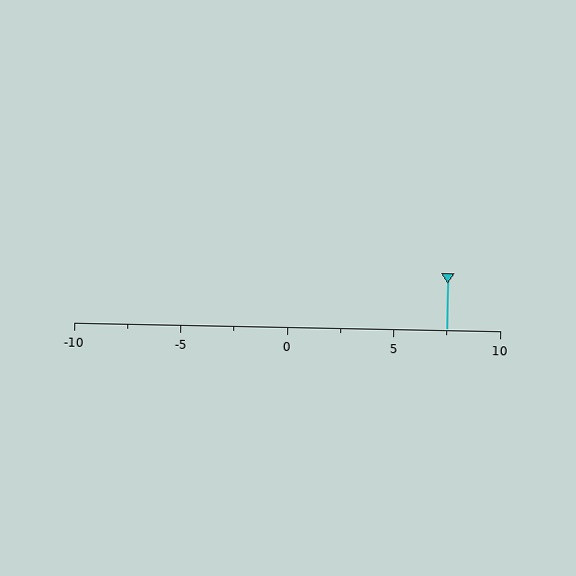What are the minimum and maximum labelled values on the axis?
The axis runs from -10 to 10.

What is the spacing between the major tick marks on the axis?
The major ticks are spaced 5 apart.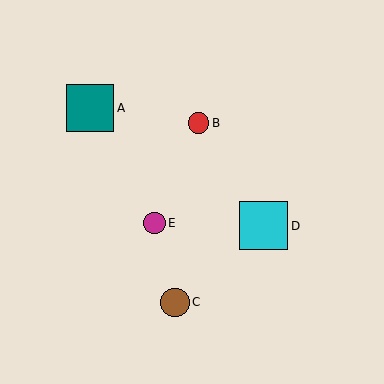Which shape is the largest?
The cyan square (labeled D) is the largest.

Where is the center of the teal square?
The center of the teal square is at (90, 108).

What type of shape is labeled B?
Shape B is a red circle.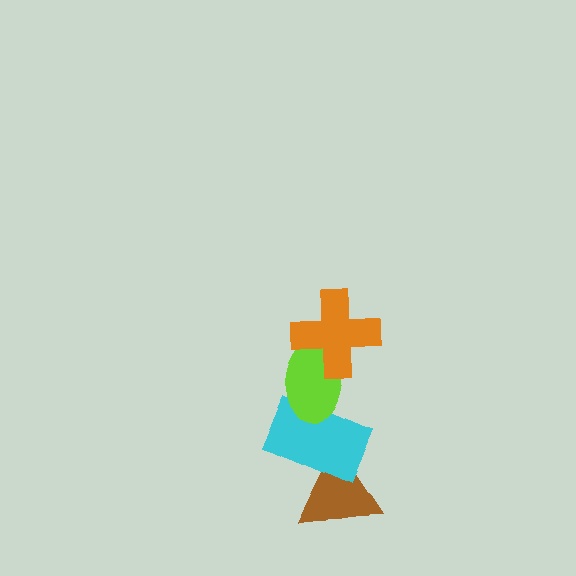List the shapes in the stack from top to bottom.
From top to bottom: the orange cross, the lime ellipse, the cyan rectangle, the brown triangle.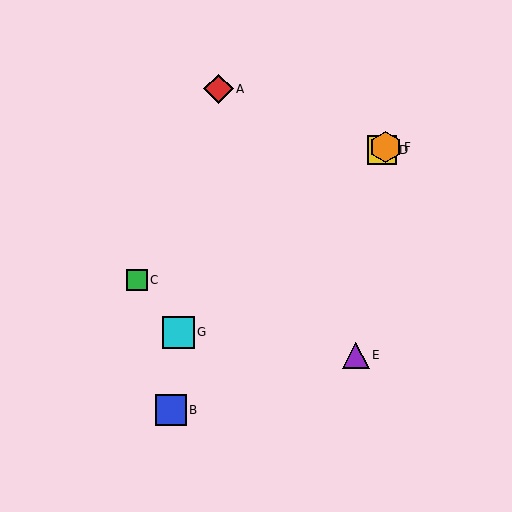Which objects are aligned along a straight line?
Objects D, F, G are aligned along a straight line.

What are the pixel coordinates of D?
Object D is at (382, 150).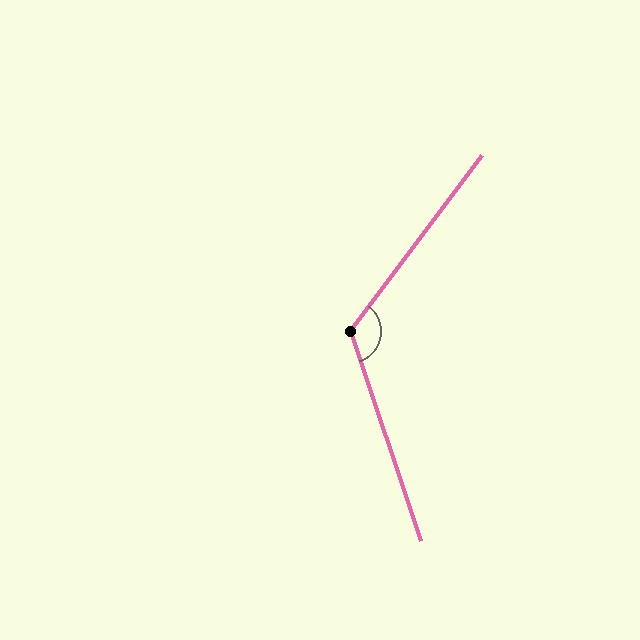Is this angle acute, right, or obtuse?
It is obtuse.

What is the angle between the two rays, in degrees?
Approximately 124 degrees.